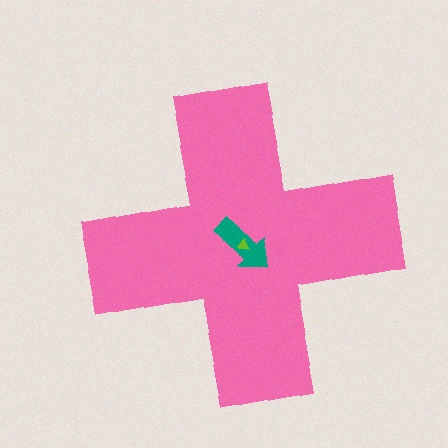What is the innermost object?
The lime triangle.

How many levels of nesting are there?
3.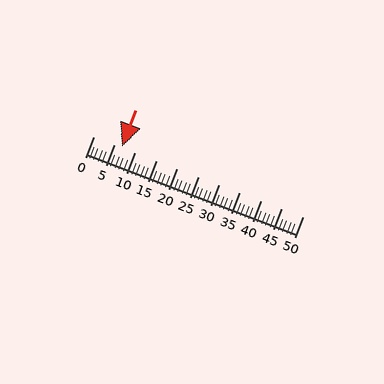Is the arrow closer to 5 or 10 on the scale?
The arrow is closer to 5.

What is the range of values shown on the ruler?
The ruler shows values from 0 to 50.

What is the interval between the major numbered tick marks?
The major tick marks are spaced 5 units apart.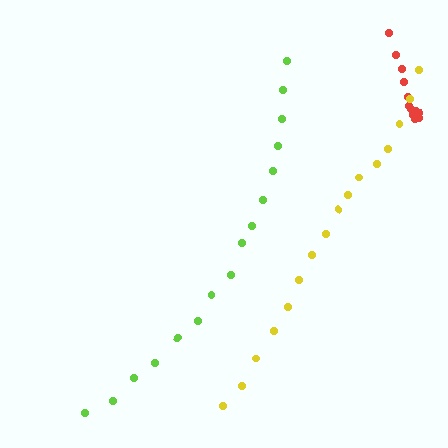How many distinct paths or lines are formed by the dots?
There are 3 distinct paths.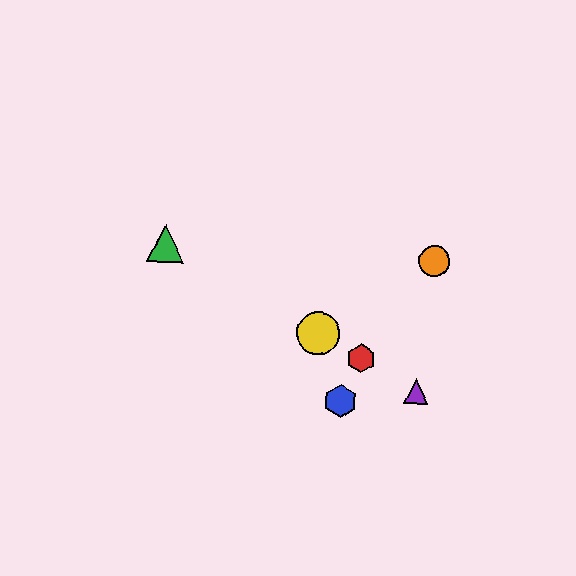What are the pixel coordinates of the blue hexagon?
The blue hexagon is at (340, 401).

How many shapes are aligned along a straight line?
4 shapes (the red hexagon, the green triangle, the yellow circle, the purple triangle) are aligned along a straight line.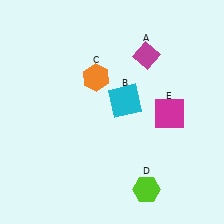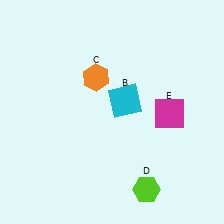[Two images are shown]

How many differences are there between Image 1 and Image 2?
There is 1 difference between the two images.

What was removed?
The magenta diamond (A) was removed in Image 2.